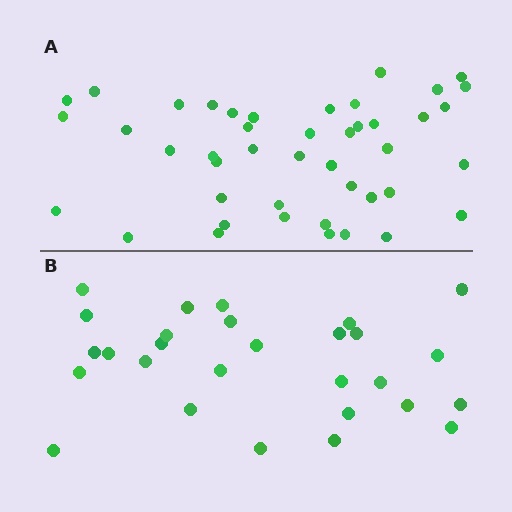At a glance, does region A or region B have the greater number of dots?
Region A (the top region) has more dots.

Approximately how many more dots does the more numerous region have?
Region A has approximately 15 more dots than region B.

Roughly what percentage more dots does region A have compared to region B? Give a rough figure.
About 55% more.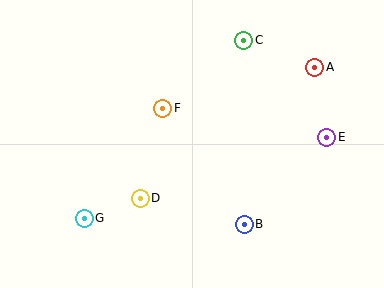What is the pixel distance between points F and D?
The distance between F and D is 93 pixels.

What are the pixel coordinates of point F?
Point F is at (163, 108).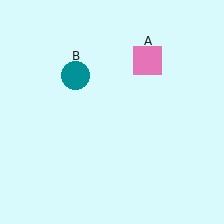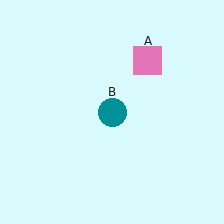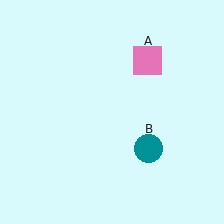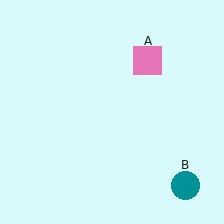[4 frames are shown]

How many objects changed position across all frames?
1 object changed position: teal circle (object B).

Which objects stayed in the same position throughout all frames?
Pink square (object A) remained stationary.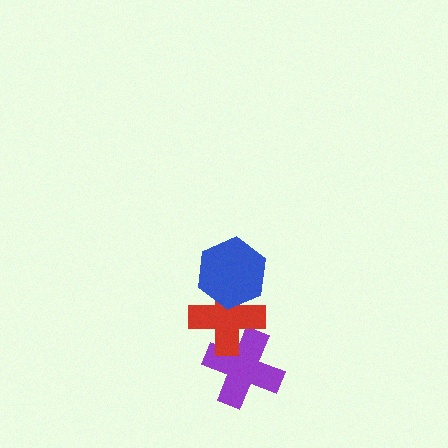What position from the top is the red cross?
The red cross is 2nd from the top.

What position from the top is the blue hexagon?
The blue hexagon is 1st from the top.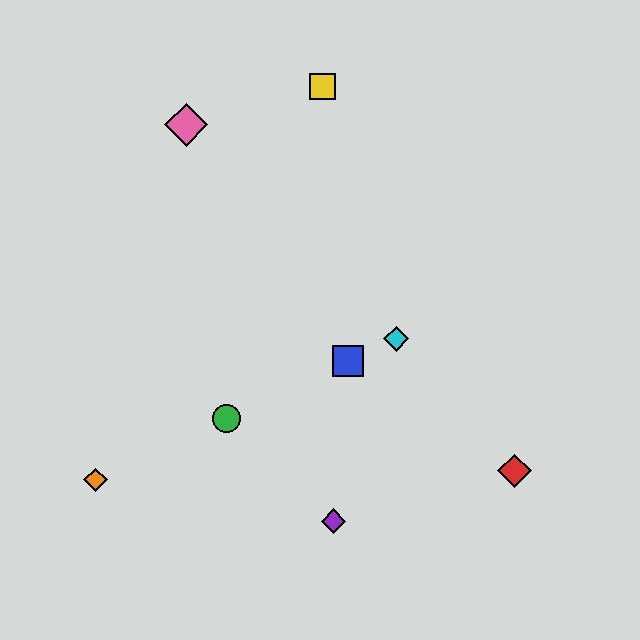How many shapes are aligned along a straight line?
4 shapes (the blue square, the green circle, the orange diamond, the cyan diamond) are aligned along a straight line.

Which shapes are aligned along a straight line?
The blue square, the green circle, the orange diamond, the cyan diamond are aligned along a straight line.